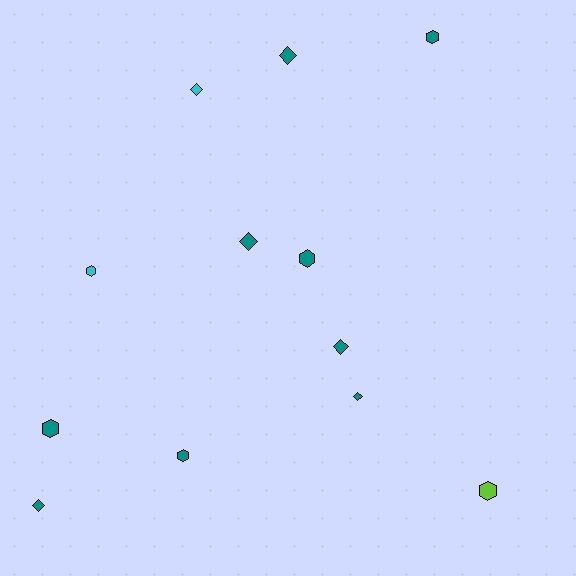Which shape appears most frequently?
Hexagon, with 6 objects.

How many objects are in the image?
There are 12 objects.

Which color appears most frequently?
Teal, with 9 objects.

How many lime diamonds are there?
There are no lime diamonds.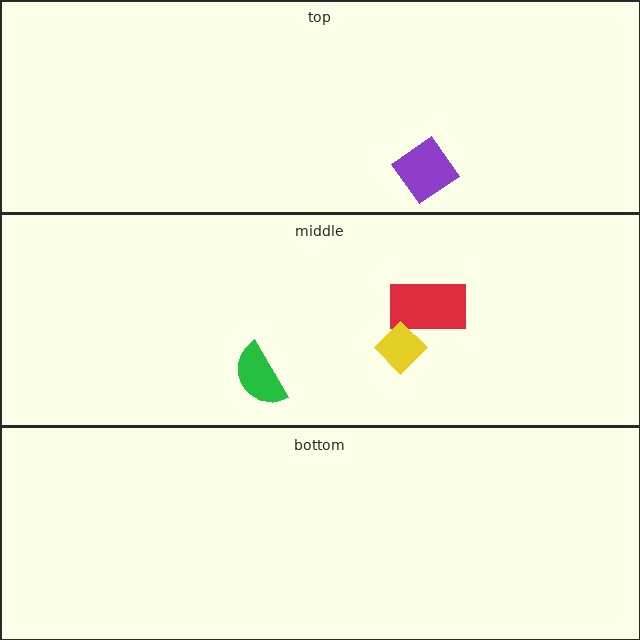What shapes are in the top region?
The purple diamond.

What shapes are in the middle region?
The red rectangle, the green semicircle, the yellow diamond.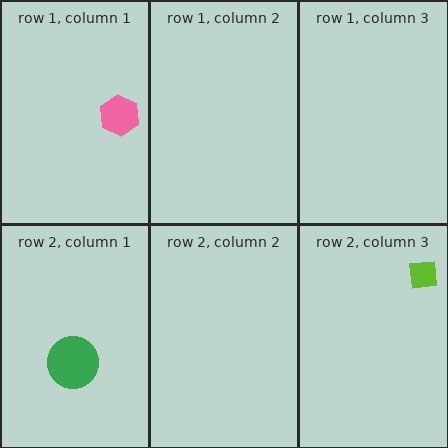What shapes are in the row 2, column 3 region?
The lime square.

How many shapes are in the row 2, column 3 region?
1.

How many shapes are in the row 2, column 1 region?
1.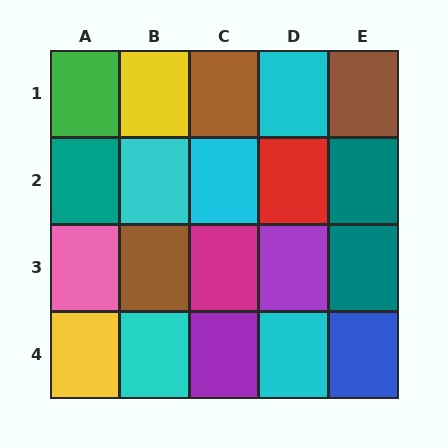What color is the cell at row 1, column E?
Brown.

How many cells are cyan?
5 cells are cyan.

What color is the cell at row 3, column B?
Brown.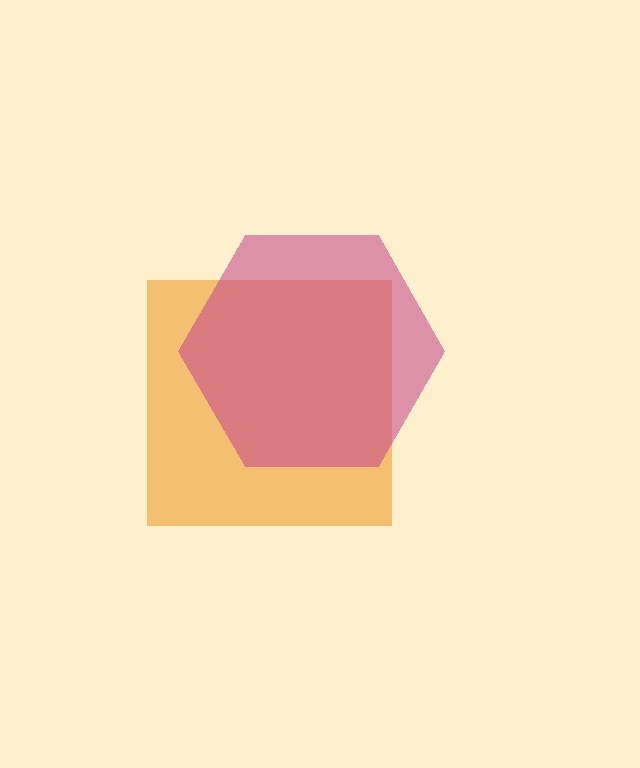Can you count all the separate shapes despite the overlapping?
Yes, there are 2 separate shapes.